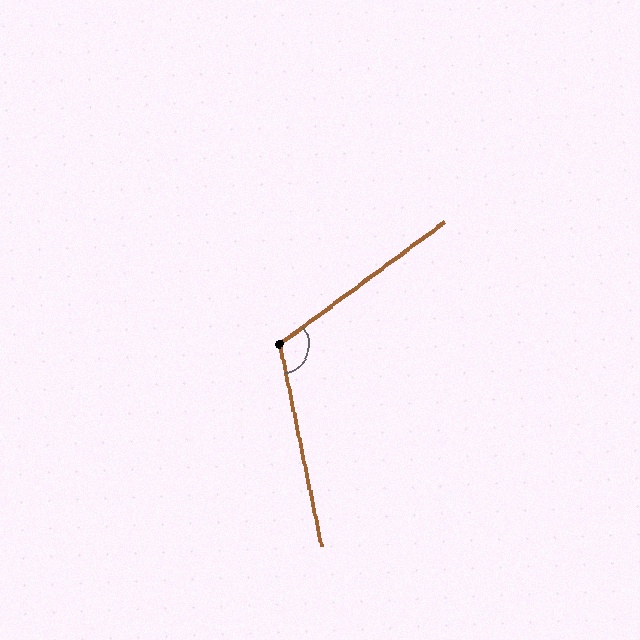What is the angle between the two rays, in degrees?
Approximately 115 degrees.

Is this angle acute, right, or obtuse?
It is obtuse.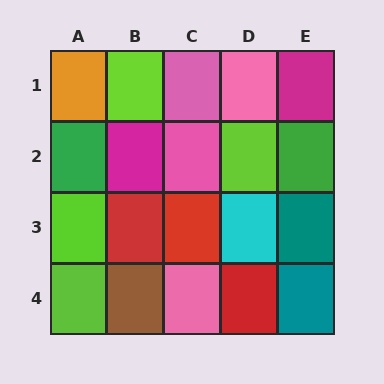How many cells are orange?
1 cell is orange.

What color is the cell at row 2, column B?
Magenta.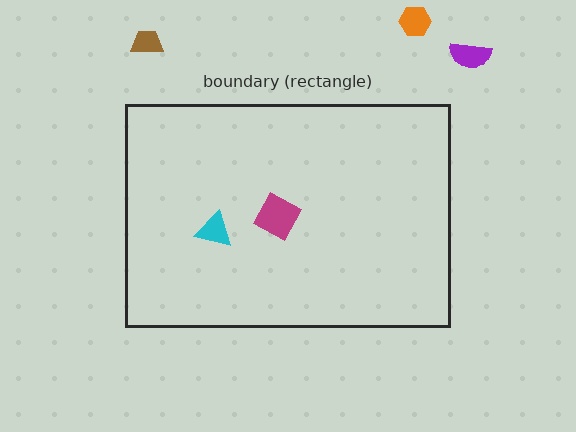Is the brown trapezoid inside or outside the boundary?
Outside.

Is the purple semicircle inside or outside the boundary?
Outside.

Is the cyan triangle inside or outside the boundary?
Inside.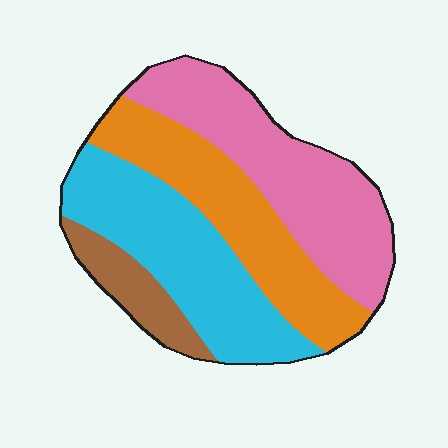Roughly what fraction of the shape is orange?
Orange covers roughly 25% of the shape.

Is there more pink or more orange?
Pink.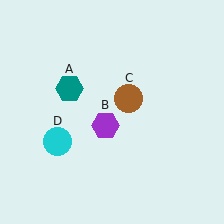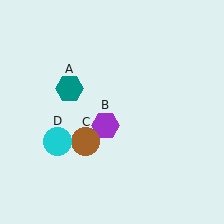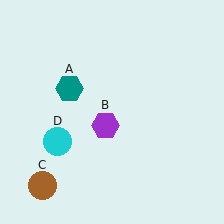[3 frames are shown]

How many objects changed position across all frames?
1 object changed position: brown circle (object C).